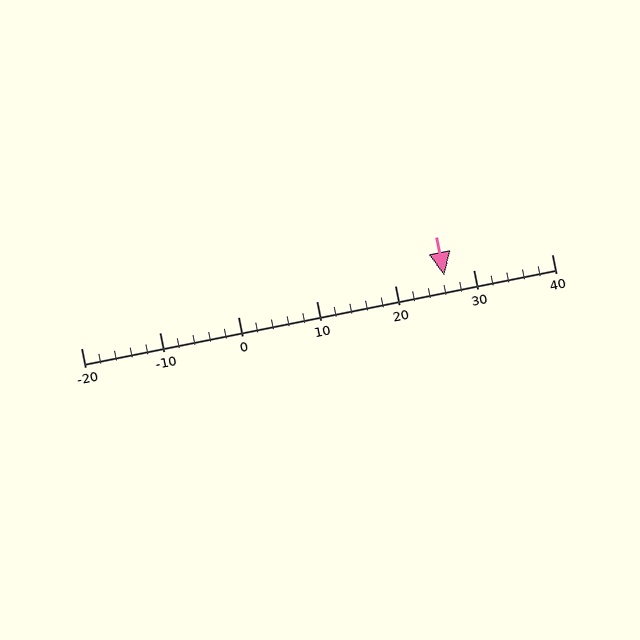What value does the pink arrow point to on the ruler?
The pink arrow points to approximately 26.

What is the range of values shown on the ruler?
The ruler shows values from -20 to 40.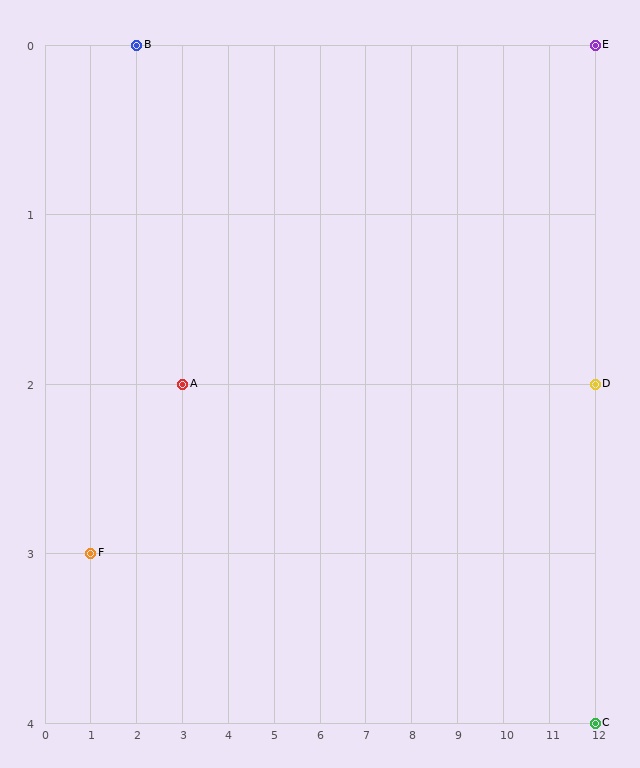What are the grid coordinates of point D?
Point D is at grid coordinates (12, 2).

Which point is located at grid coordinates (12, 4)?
Point C is at (12, 4).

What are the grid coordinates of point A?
Point A is at grid coordinates (3, 2).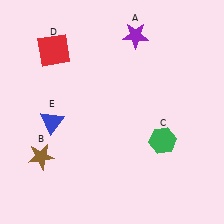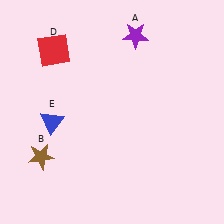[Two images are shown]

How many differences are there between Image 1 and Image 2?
There is 1 difference between the two images.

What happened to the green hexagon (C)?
The green hexagon (C) was removed in Image 2. It was in the bottom-right area of Image 1.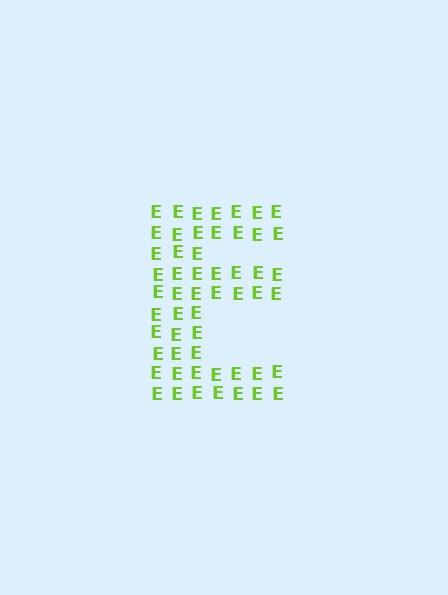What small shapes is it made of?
It is made of small letter E's.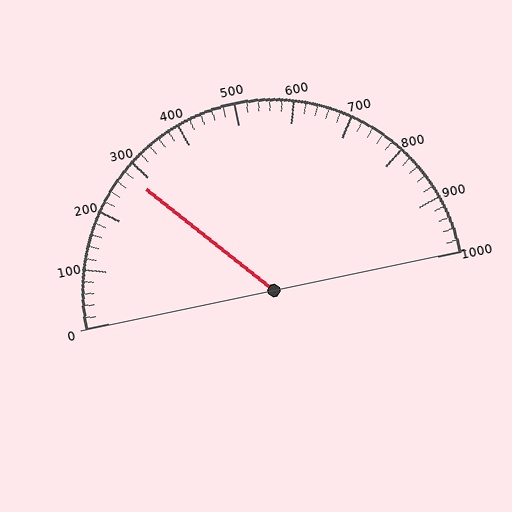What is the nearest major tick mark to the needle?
The nearest major tick mark is 300.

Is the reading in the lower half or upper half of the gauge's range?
The reading is in the lower half of the range (0 to 1000).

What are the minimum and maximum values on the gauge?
The gauge ranges from 0 to 1000.